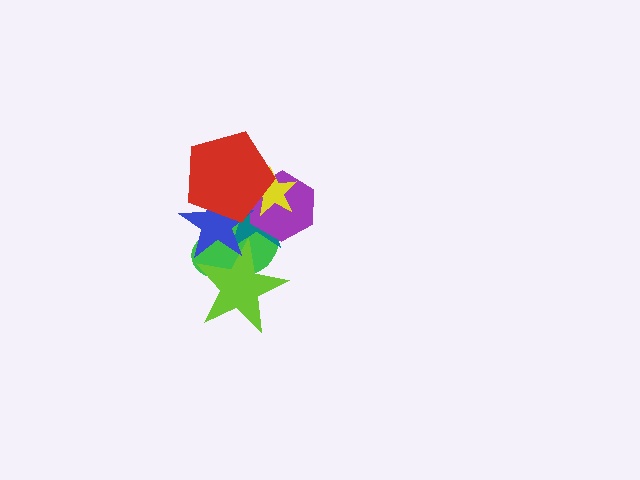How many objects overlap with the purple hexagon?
4 objects overlap with the purple hexagon.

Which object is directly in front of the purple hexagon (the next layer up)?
The yellow star is directly in front of the purple hexagon.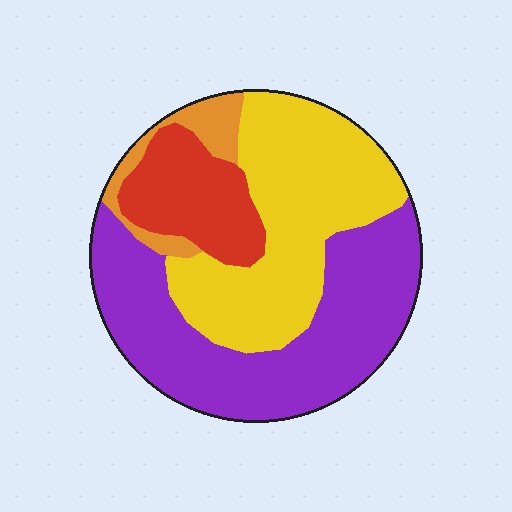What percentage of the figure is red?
Red takes up about one sixth (1/6) of the figure.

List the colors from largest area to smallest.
From largest to smallest: purple, yellow, red, orange.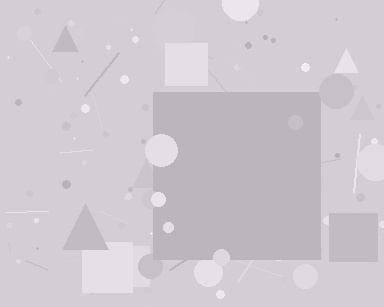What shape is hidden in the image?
A square is hidden in the image.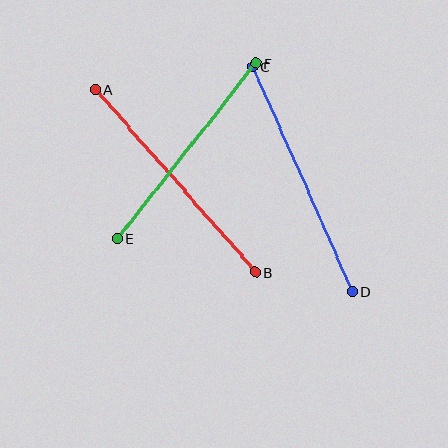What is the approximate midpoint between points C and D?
The midpoint is at approximately (302, 179) pixels.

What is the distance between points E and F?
The distance is approximately 224 pixels.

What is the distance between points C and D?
The distance is approximately 246 pixels.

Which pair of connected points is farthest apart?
Points C and D are farthest apart.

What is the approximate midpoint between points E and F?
The midpoint is at approximately (186, 151) pixels.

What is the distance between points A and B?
The distance is approximately 243 pixels.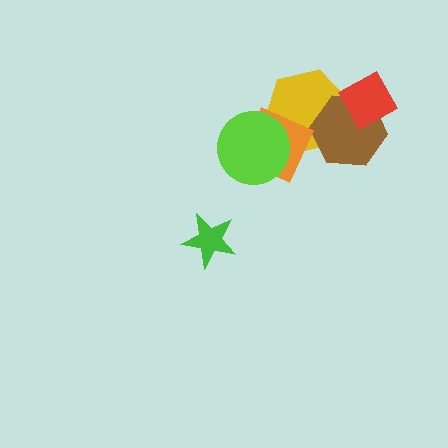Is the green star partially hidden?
No, no other shape covers it.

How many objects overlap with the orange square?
2 objects overlap with the orange square.